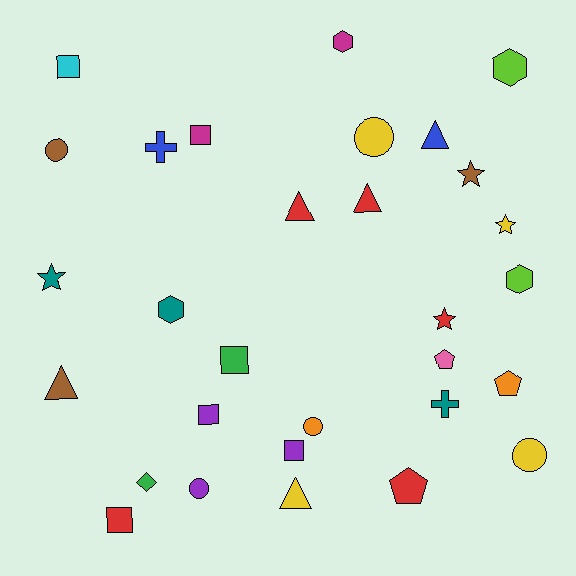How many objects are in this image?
There are 30 objects.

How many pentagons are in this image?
There are 3 pentagons.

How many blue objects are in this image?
There are 2 blue objects.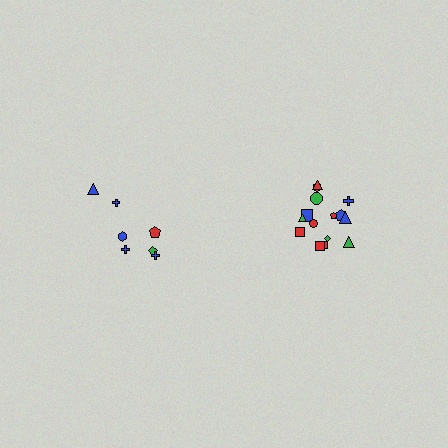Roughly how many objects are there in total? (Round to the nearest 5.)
Roughly 20 objects in total.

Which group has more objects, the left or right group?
The right group.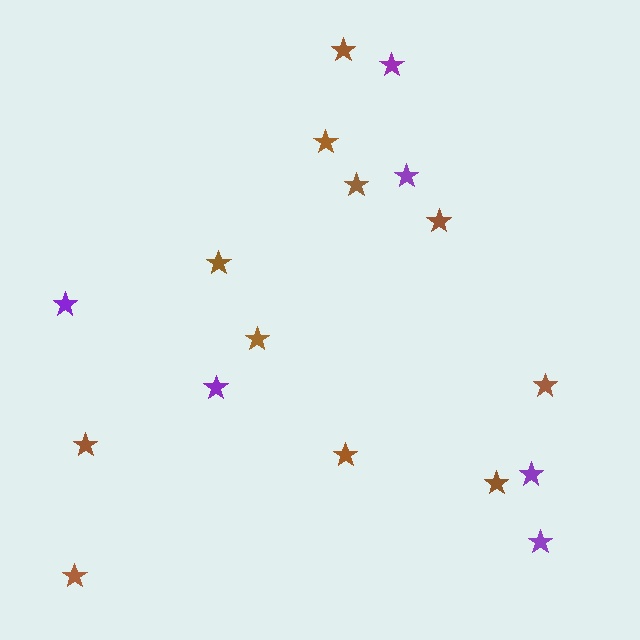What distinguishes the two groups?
There are 2 groups: one group of purple stars (6) and one group of brown stars (11).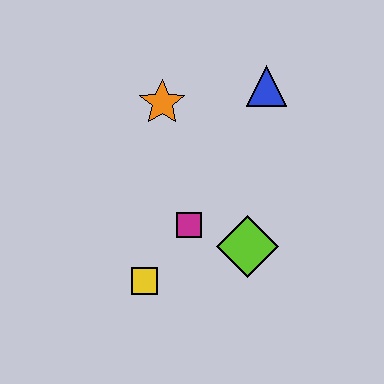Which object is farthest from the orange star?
The yellow square is farthest from the orange star.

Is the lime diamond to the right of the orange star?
Yes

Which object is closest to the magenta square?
The lime diamond is closest to the magenta square.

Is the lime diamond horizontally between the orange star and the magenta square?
No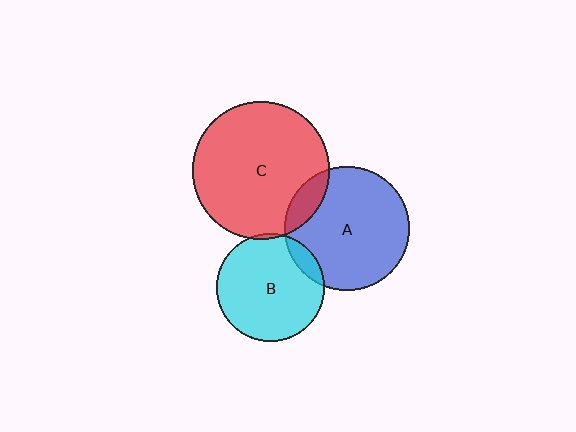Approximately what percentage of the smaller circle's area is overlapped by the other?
Approximately 10%.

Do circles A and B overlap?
Yes.